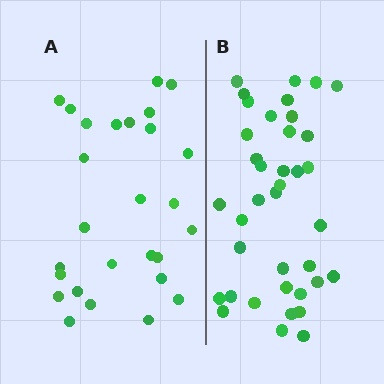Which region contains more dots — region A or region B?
Region B (the right region) has more dots.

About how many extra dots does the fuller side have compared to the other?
Region B has roughly 12 or so more dots than region A.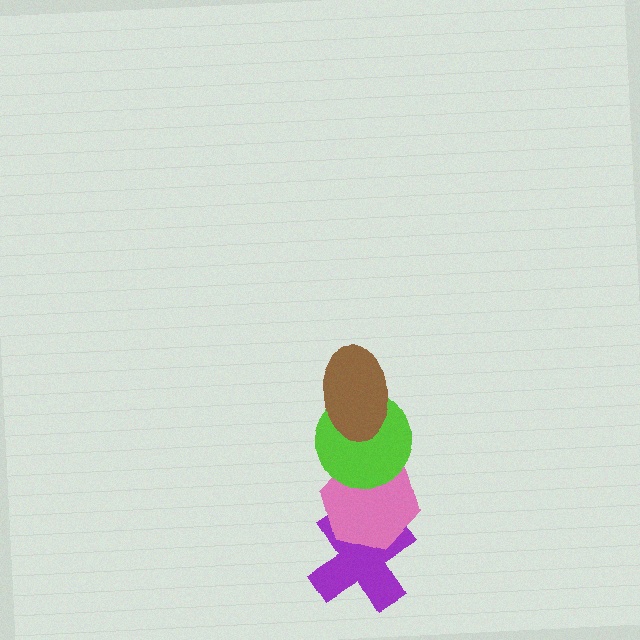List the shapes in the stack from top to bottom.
From top to bottom: the brown ellipse, the lime circle, the pink hexagon, the purple cross.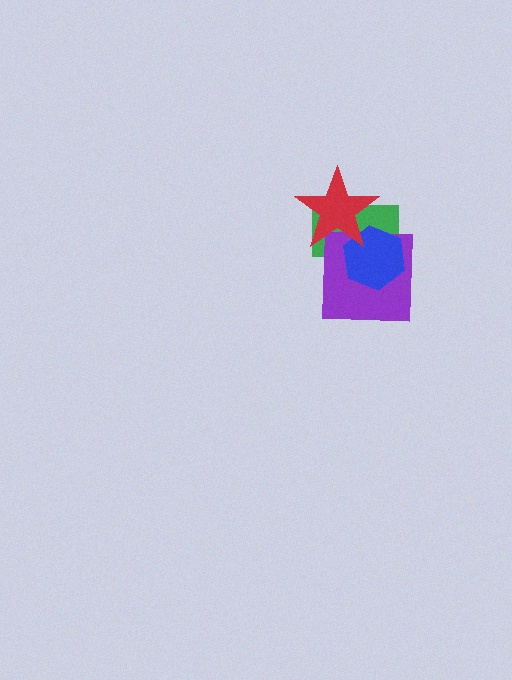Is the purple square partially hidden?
Yes, it is partially covered by another shape.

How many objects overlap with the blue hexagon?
3 objects overlap with the blue hexagon.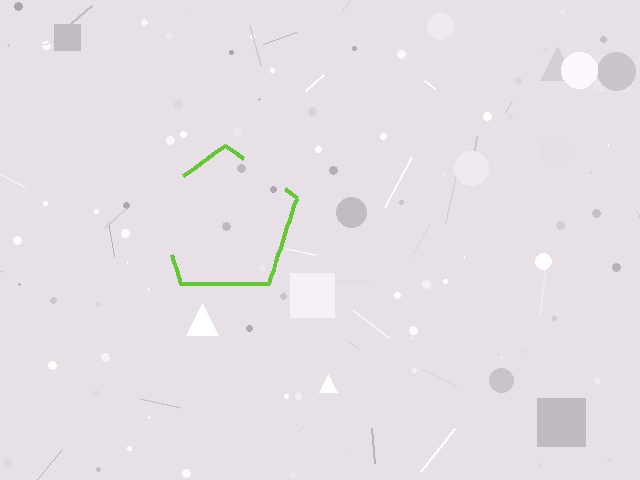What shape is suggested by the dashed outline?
The dashed outline suggests a pentagon.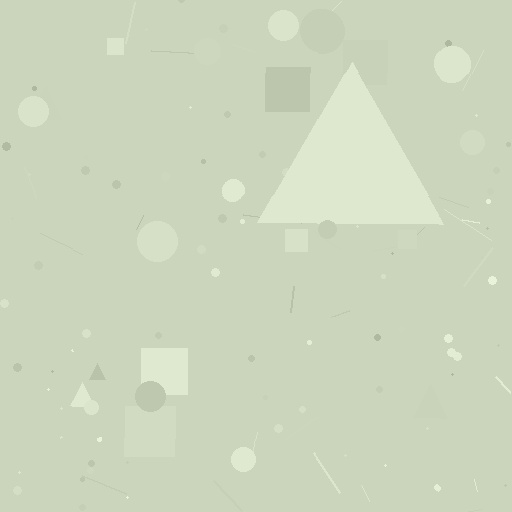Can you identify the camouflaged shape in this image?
The camouflaged shape is a triangle.